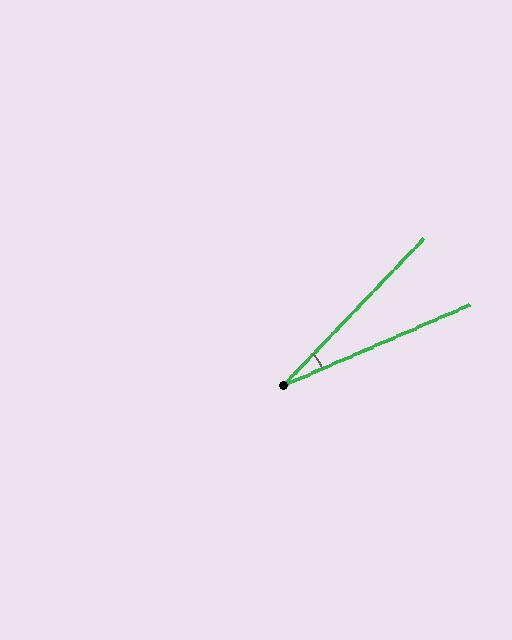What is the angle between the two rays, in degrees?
Approximately 23 degrees.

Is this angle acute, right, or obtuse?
It is acute.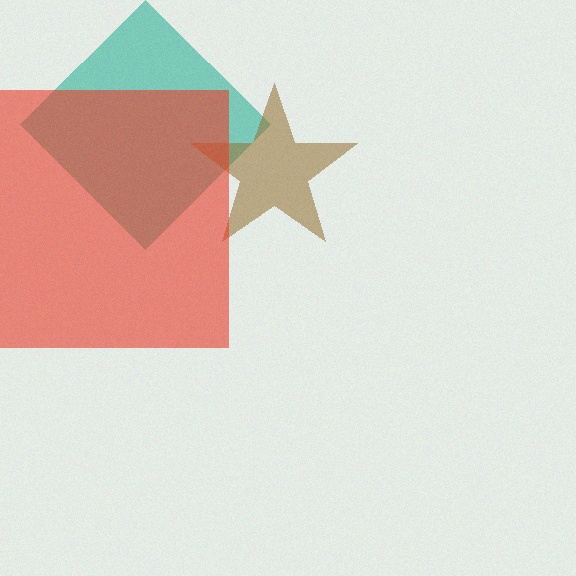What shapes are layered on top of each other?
The layered shapes are: a teal diamond, a brown star, a red square.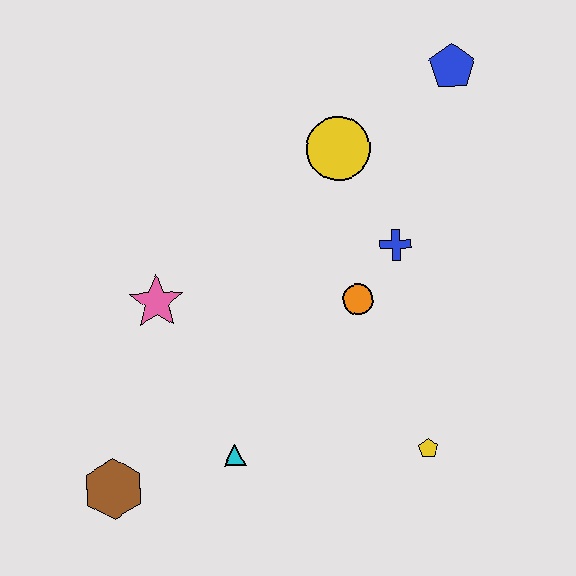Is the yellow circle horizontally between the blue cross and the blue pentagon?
No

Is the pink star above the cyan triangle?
Yes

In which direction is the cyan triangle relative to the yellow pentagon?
The cyan triangle is to the left of the yellow pentagon.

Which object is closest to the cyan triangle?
The brown hexagon is closest to the cyan triangle.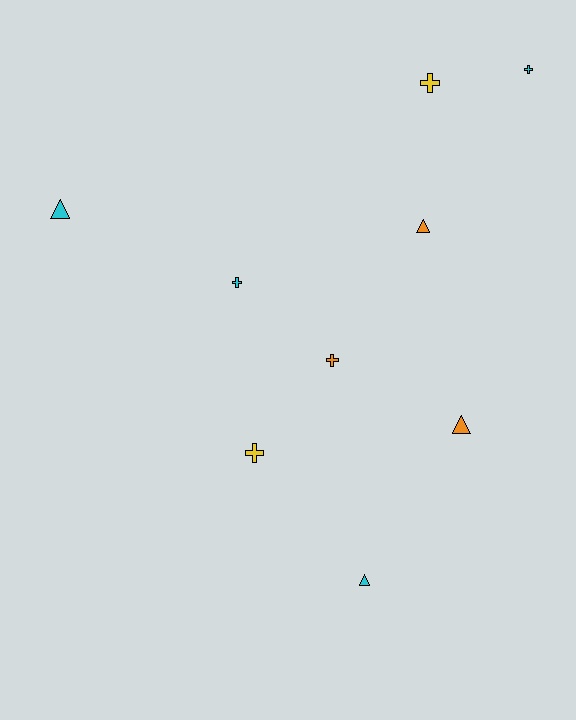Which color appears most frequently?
Cyan, with 4 objects.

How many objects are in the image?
There are 9 objects.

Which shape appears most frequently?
Cross, with 5 objects.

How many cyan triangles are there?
There are 2 cyan triangles.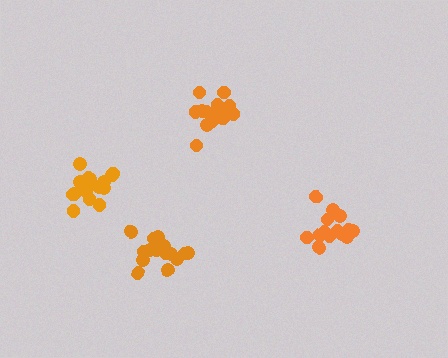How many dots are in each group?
Group 1: 16 dots, Group 2: 20 dots, Group 3: 16 dots, Group 4: 15 dots (67 total).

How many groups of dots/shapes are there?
There are 4 groups.